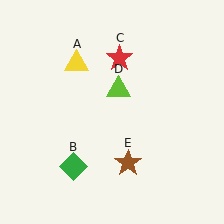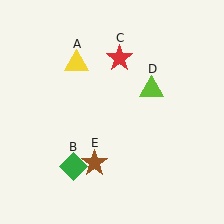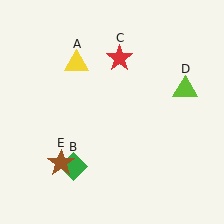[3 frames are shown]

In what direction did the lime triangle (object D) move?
The lime triangle (object D) moved right.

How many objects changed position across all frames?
2 objects changed position: lime triangle (object D), brown star (object E).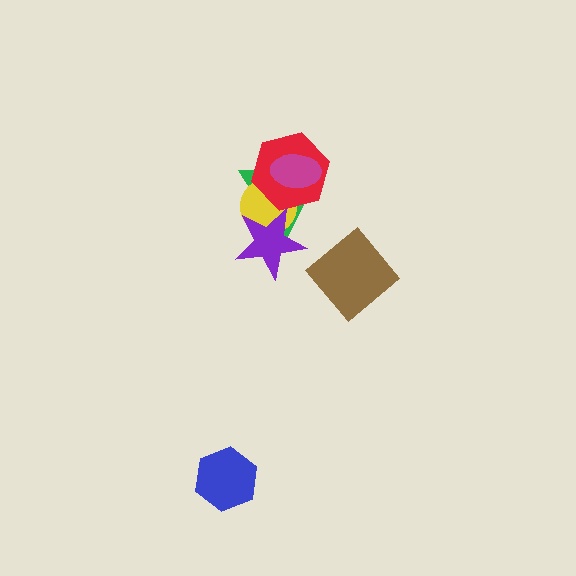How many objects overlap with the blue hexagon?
0 objects overlap with the blue hexagon.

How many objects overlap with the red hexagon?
3 objects overlap with the red hexagon.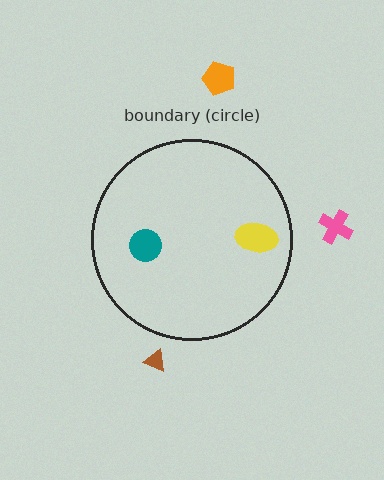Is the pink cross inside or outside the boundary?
Outside.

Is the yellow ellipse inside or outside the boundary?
Inside.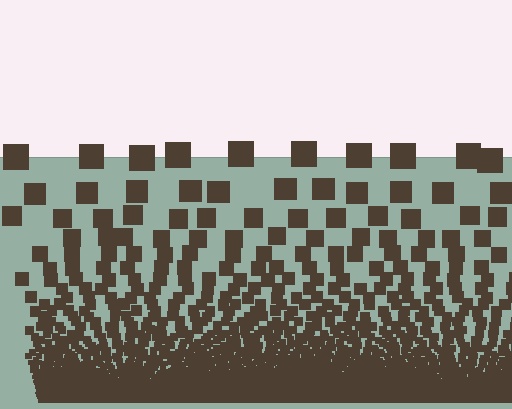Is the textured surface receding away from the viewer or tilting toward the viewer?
The surface appears to tilt toward the viewer. Texture elements get larger and sparser toward the top.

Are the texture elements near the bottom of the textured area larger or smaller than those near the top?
Smaller. The gradient is inverted — elements near the bottom are smaller and denser.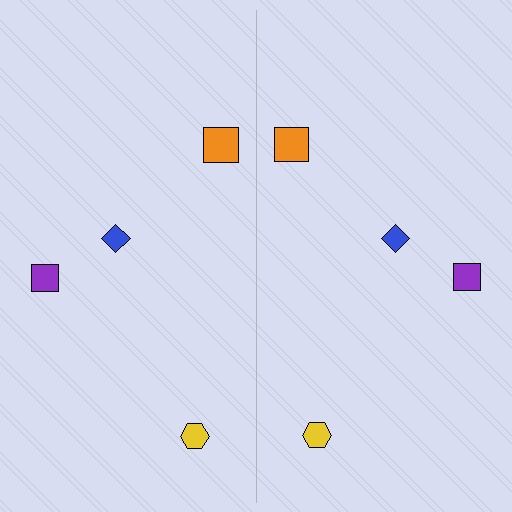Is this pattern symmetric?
Yes, this pattern has bilateral (reflection) symmetry.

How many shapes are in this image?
There are 8 shapes in this image.